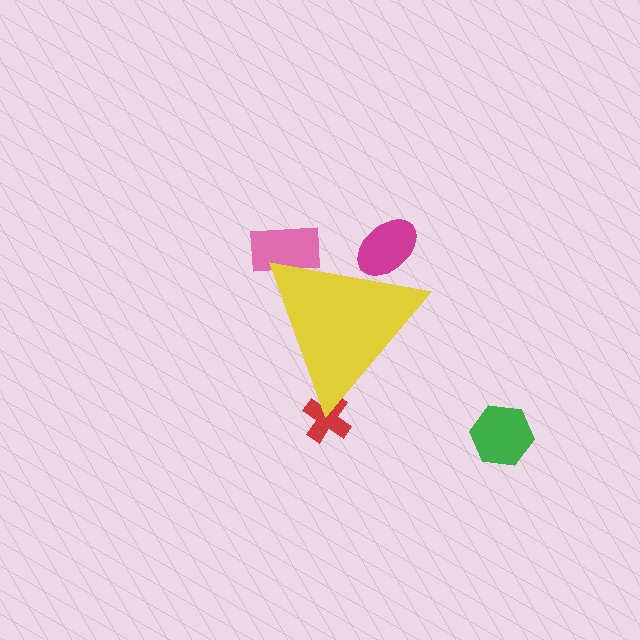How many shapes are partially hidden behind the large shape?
3 shapes are partially hidden.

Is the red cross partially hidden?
Yes, the red cross is partially hidden behind the yellow triangle.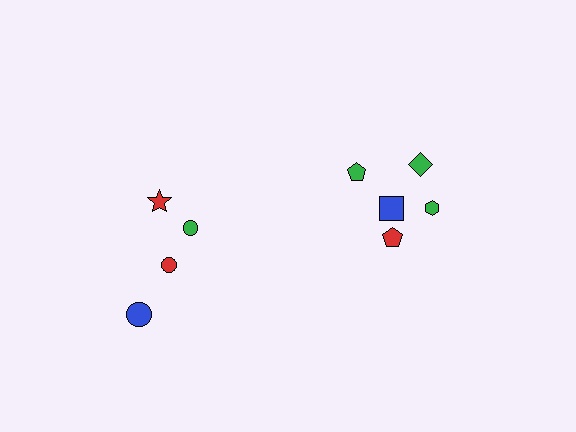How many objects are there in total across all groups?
There are 10 objects.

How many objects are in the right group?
There are 6 objects.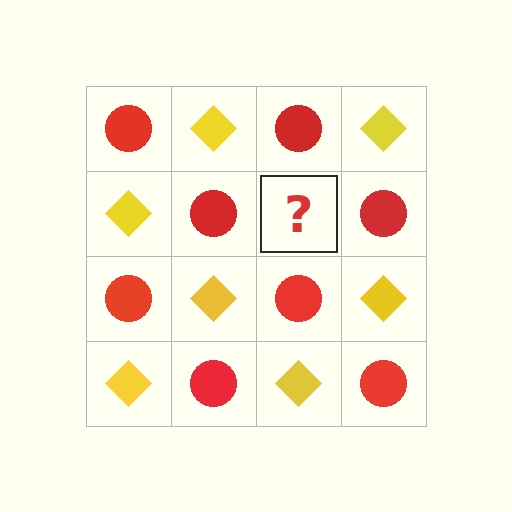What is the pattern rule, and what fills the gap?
The rule is that it alternates red circle and yellow diamond in a checkerboard pattern. The gap should be filled with a yellow diamond.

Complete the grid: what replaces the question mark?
The question mark should be replaced with a yellow diamond.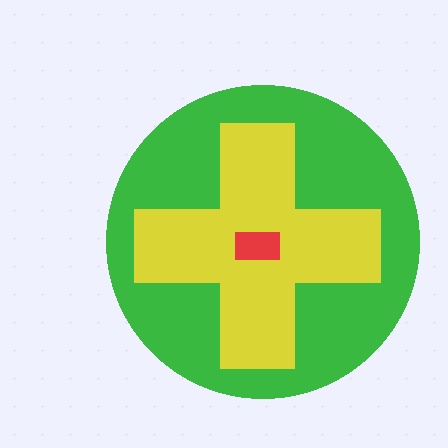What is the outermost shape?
The green circle.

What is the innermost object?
The red rectangle.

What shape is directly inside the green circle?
The yellow cross.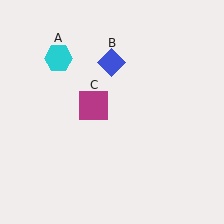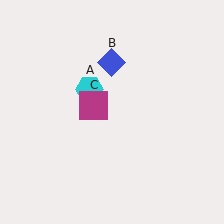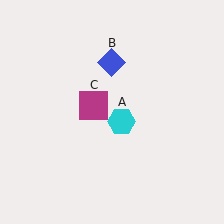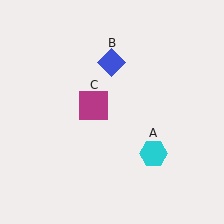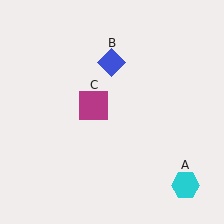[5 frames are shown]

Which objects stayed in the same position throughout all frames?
Blue diamond (object B) and magenta square (object C) remained stationary.